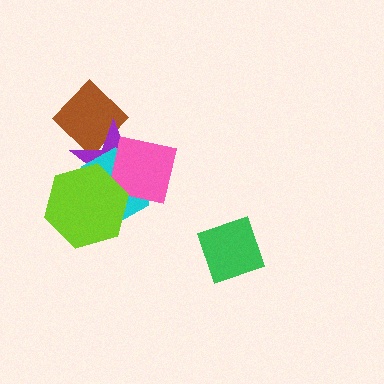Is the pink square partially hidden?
Yes, it is partially covered by another shape.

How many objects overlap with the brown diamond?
1 object overlaps with the brown diamond.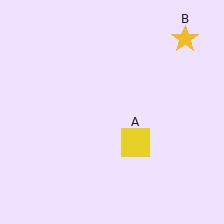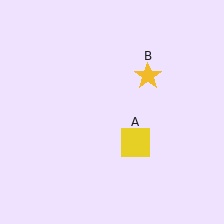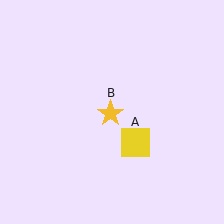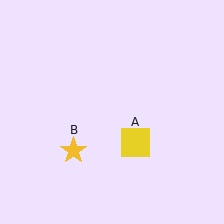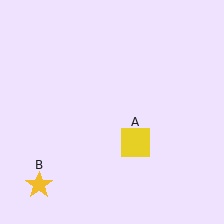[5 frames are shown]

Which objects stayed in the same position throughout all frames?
Yellow square (object A) remained stationary.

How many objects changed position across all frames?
1 object changed position: yellow star (object B).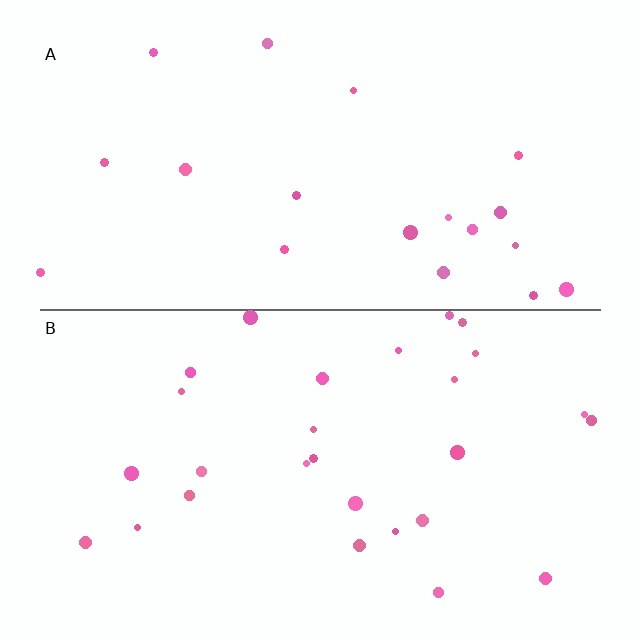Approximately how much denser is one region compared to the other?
Approximately 1.4× — region B over region A.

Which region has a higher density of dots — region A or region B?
B (the bottom).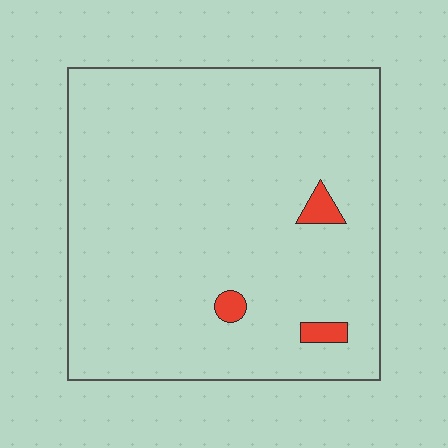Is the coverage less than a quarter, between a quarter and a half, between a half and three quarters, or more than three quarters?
Less than a quarter.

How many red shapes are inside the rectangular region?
3.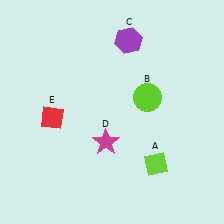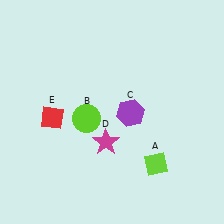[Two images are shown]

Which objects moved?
The objects that moved are: the lime circle (B), the purple hexagon (C).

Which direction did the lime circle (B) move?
The lime circle (B) moved left.